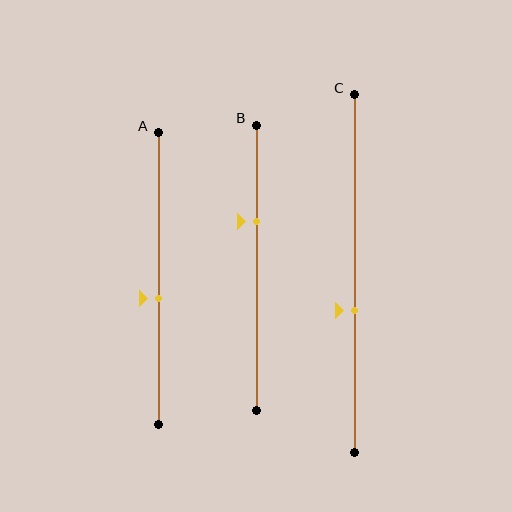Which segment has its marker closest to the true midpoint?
Segment A has its marker closest to the true midpoint.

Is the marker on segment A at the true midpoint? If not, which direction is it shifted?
No, the marker on segment A is shifted downward by about 7% of the segment length.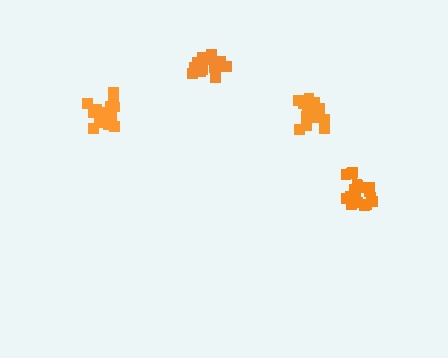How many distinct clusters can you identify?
There are 4 distinct clusters.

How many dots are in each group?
Group 1: 17 dots, Group 2: 18 dots, Group 3: 18 dots, Group 4: 15 dots (68 total).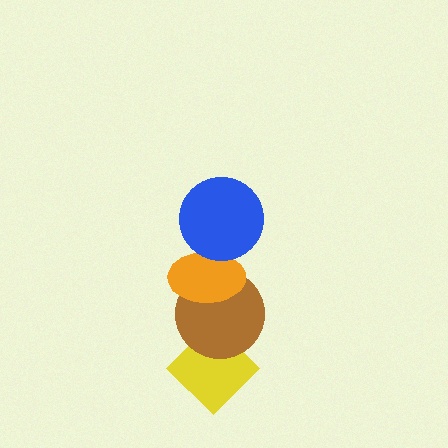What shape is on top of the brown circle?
The orange ellipse is on top of the brown circle.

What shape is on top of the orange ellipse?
The blue circle is on top of the orange ellipse.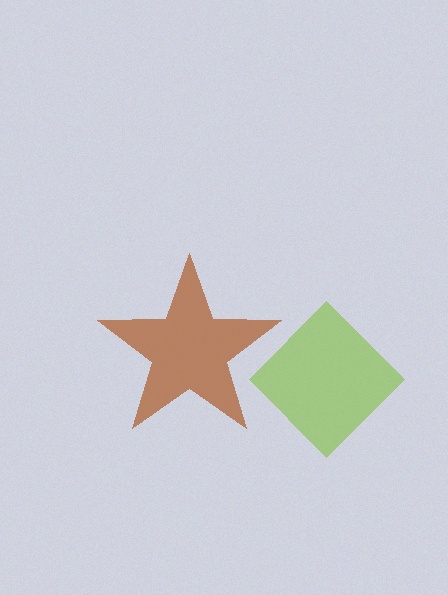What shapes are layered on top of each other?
The layered shapes are: a lime diamond, a brown star.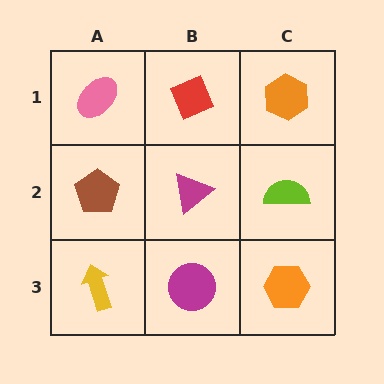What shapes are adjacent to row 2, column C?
An orange hexagon (row 1, column C), an orange hexagon (row 3, column C), a magenta triangle (row 2, column B).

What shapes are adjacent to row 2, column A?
A pink ellipse (row 1, column A), a yellow arrow (row 3, column A), a magenta triangle (row 2, column B).